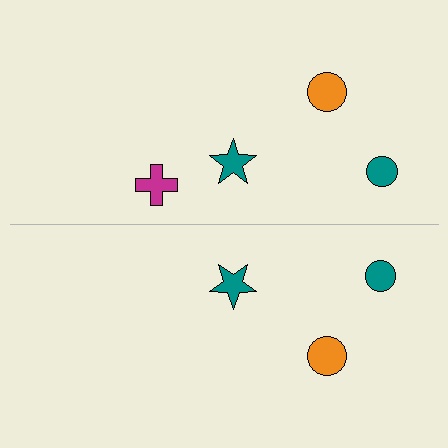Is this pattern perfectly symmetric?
No, the pattern is not perfectly symmetric. A magenta cross is missing from the bottom side.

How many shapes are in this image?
There are 7 shapes in this image.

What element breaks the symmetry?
A magenta cross is missing from the bottom side.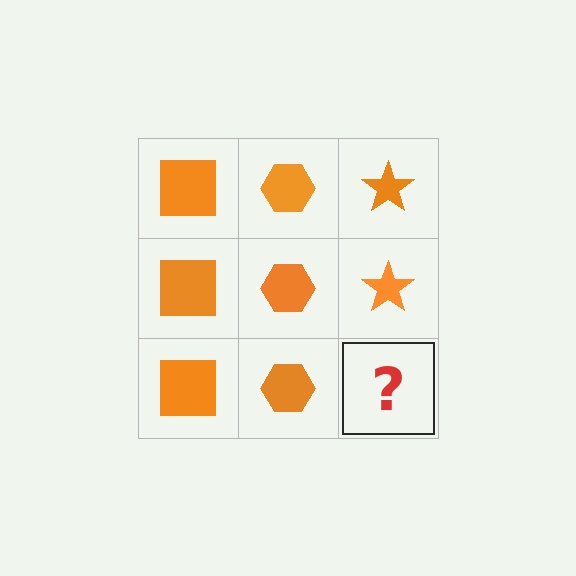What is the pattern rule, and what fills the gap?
The rule is that each column has a consistent shape. The gap should be filled with an orange star.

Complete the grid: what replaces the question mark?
The question mark should be replaced with an orange star.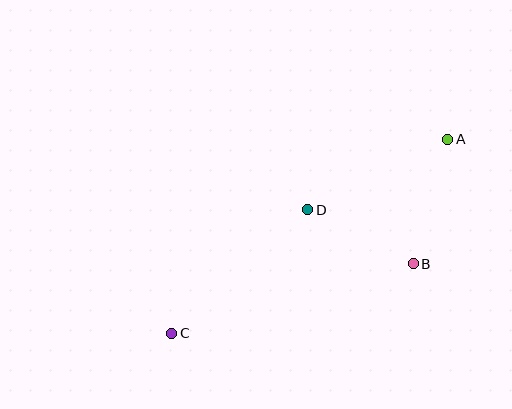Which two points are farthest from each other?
Points A and C are farthest from each other.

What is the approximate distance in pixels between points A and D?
The distance between A and D is approximately 156 pixels.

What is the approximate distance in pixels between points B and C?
The distance between B and C is approximately 251 pixels.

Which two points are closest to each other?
Points B and D are closest to each other.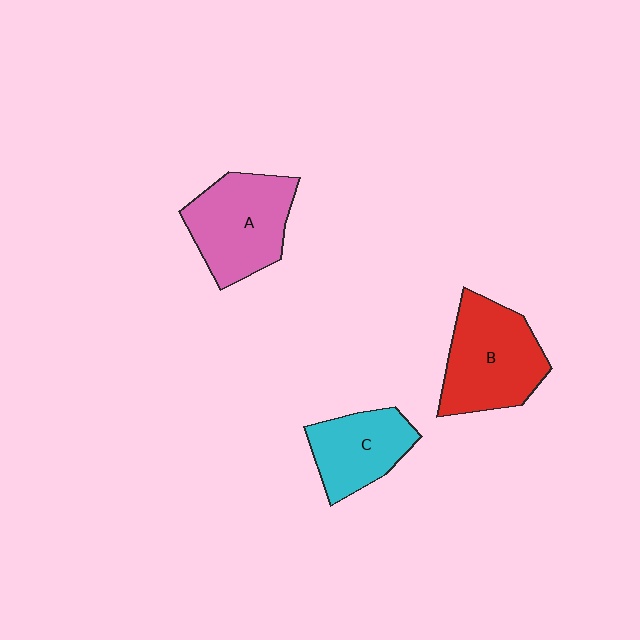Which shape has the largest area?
Shape B (red).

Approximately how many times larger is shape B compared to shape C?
Approximately 1.4 times.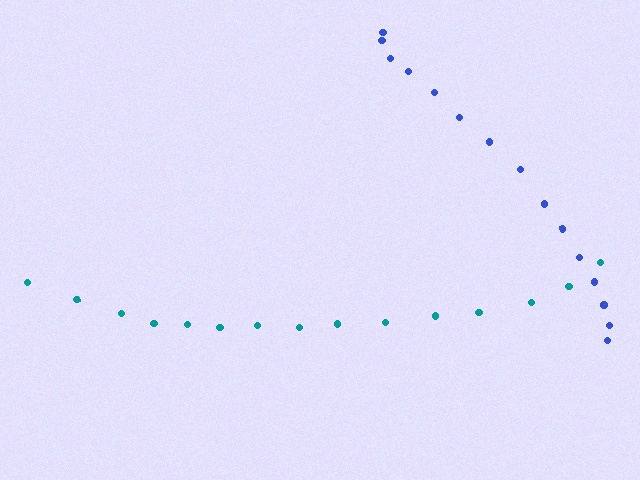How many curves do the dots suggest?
There are 2 distinct paths.